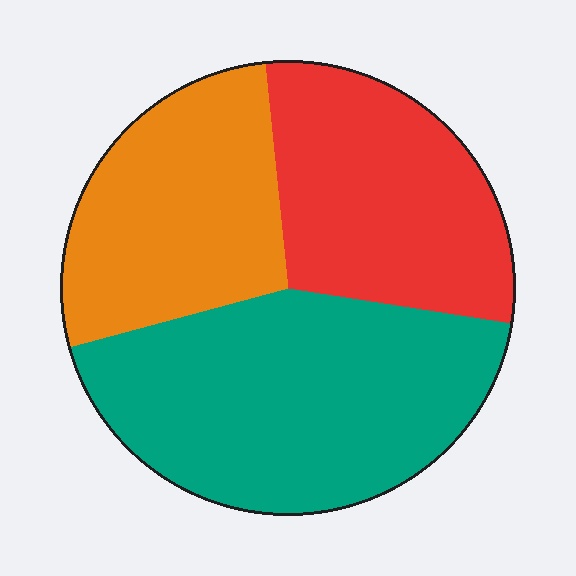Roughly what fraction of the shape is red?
Red covers 29% of the shape.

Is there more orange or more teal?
Teal.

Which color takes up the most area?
Teal, at roughly 45%.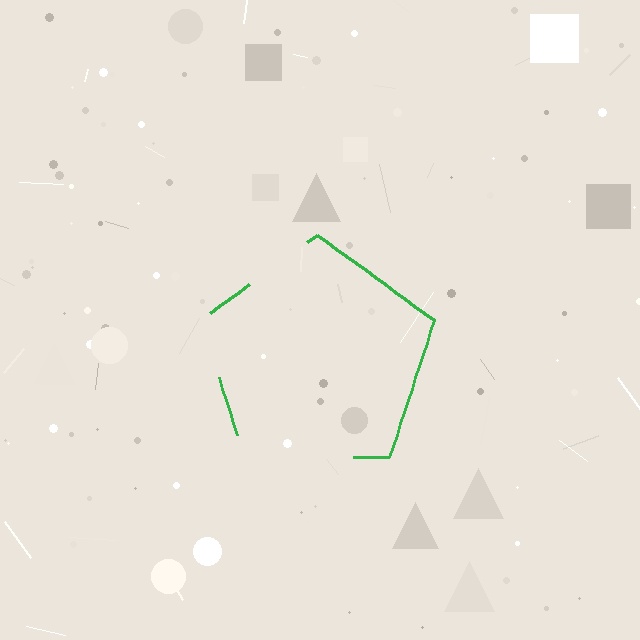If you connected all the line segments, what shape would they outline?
They would outline a pentagon.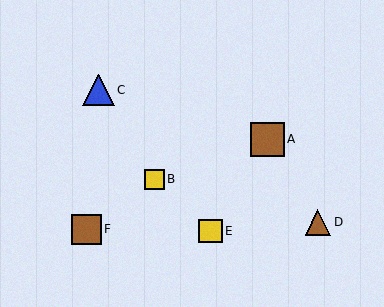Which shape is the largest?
The brown square (labeled A) is the largest.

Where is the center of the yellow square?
The center of the yellow square is at (210, 231).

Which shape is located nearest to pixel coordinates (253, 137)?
The brown square (labeled A) at (267, 139) is nearest to that location.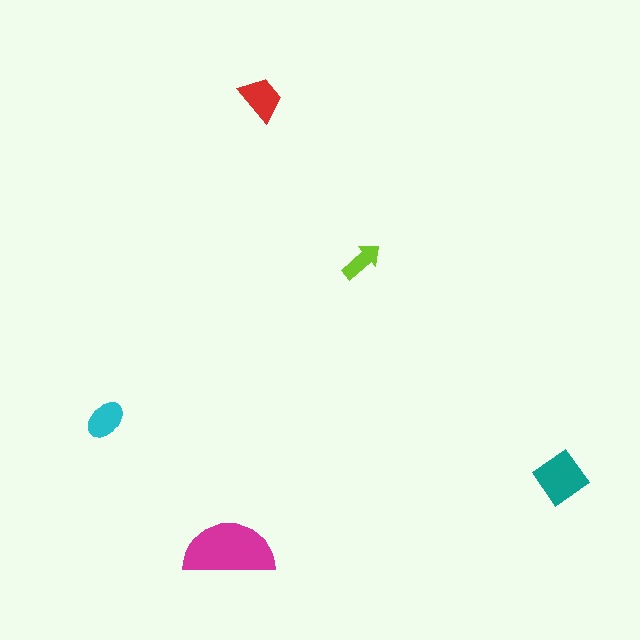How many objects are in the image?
There are 5 objects in the image.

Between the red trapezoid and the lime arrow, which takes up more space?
The red trapezoid.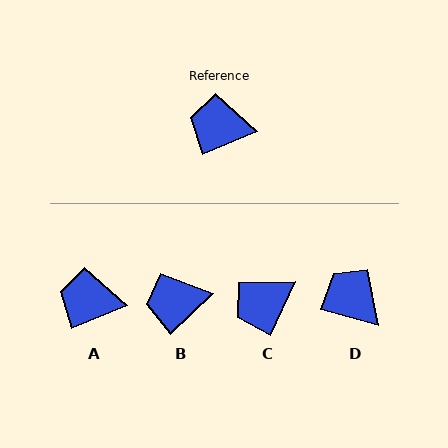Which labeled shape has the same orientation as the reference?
A.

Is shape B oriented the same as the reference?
No, it is off by about 22 degrees.